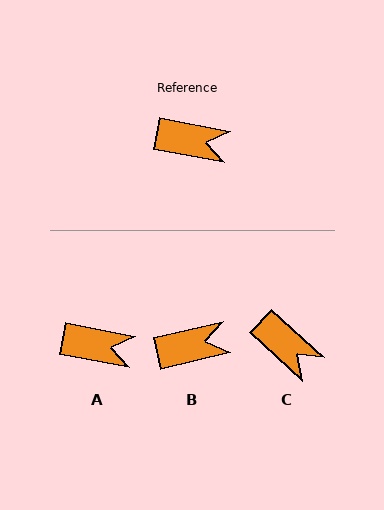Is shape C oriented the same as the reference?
No, it is off by about 32 degrees.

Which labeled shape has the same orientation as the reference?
A.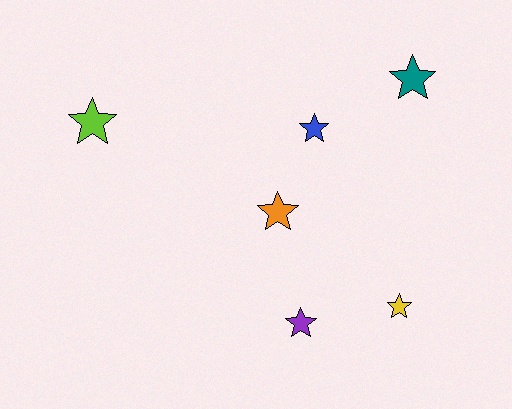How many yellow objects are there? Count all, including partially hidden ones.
There is 1 yellow object.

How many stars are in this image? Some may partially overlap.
There are 6 stars.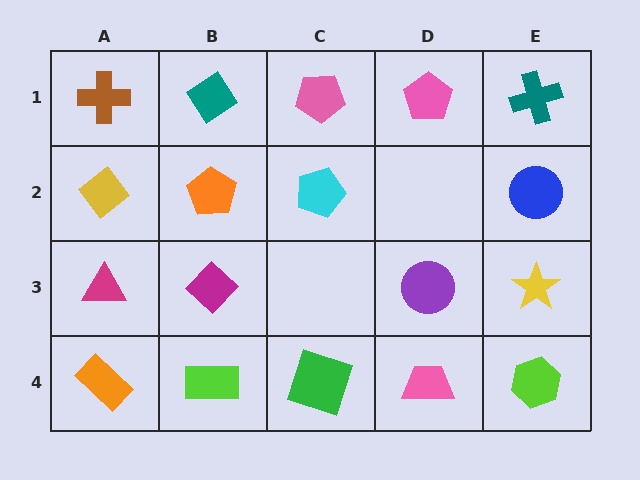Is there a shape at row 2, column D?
No, that cell is empty.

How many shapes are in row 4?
5 shapes.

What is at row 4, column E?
A lime hexagon.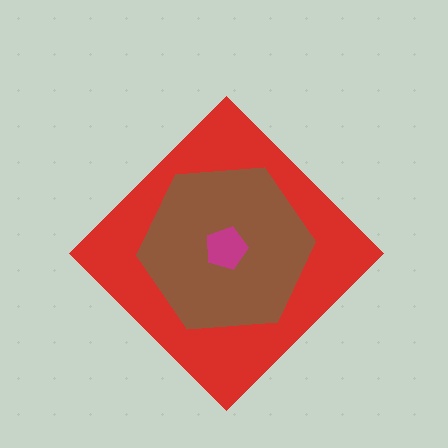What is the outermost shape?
The red diamond.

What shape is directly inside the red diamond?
The brown hexagon.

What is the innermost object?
The magenta pentagon.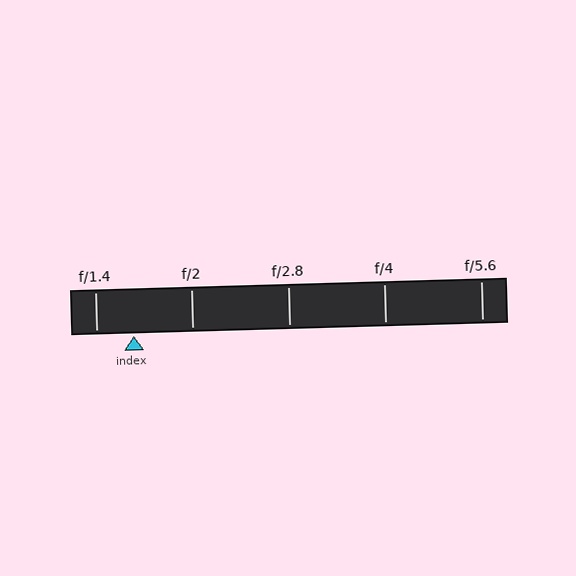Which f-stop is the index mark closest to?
The index mark is closest to f/1.4.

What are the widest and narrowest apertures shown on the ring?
The widest aperture shown is f/1.4 and the narrowest is f/5.6.